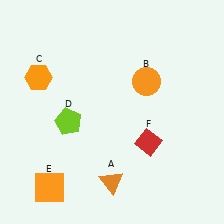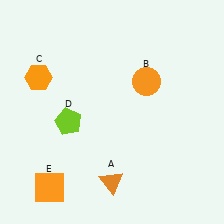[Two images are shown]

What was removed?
The red diamond (F) was removed in Image 2.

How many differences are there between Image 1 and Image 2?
There is 1 difference between the two images.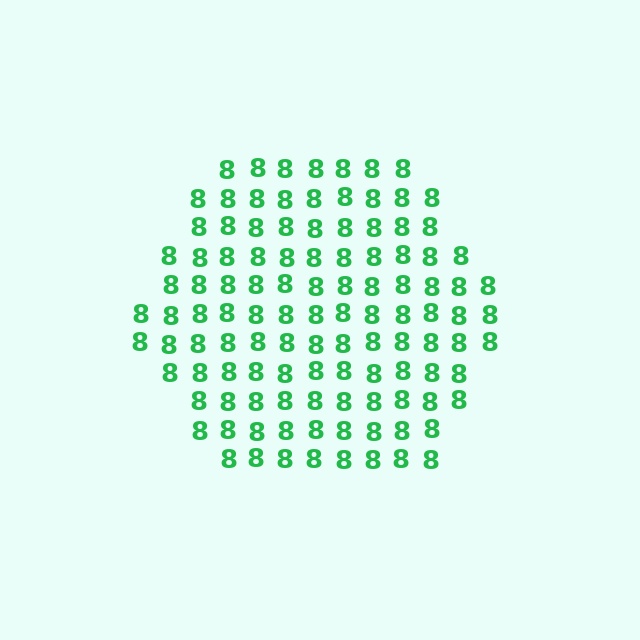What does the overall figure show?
The overall figure shows a hexagon.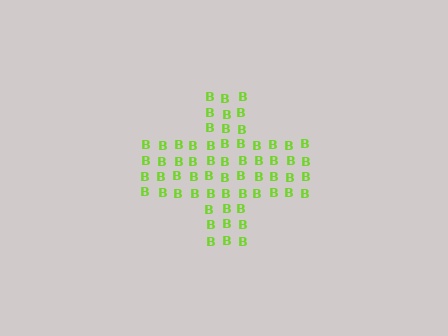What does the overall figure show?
The overall figure shows a cross.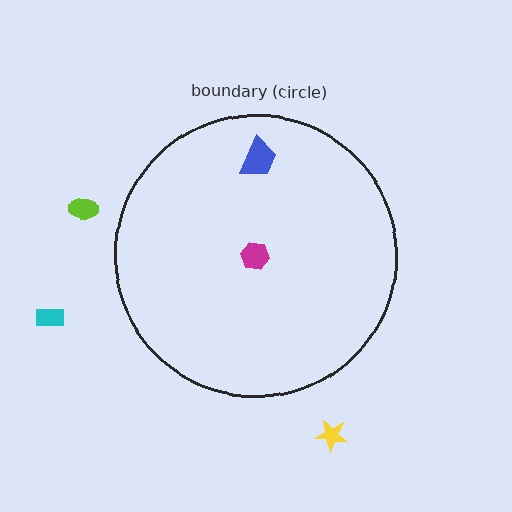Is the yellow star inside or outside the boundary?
Outside.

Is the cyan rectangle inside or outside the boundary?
Outside.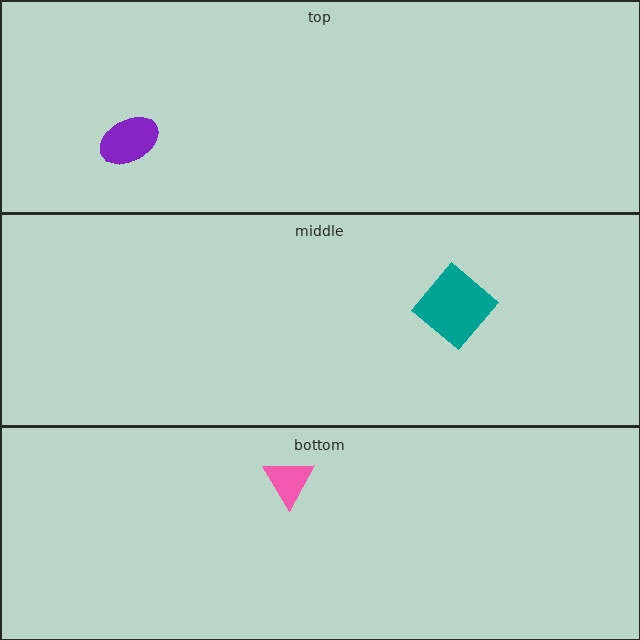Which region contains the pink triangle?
The bottom region.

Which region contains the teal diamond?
The middle region.